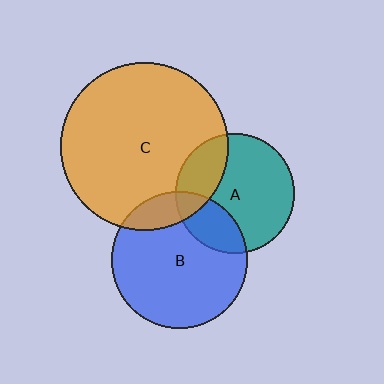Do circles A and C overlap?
Yes.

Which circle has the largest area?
Circle C (orange).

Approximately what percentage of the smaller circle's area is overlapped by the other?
Approximately 25%.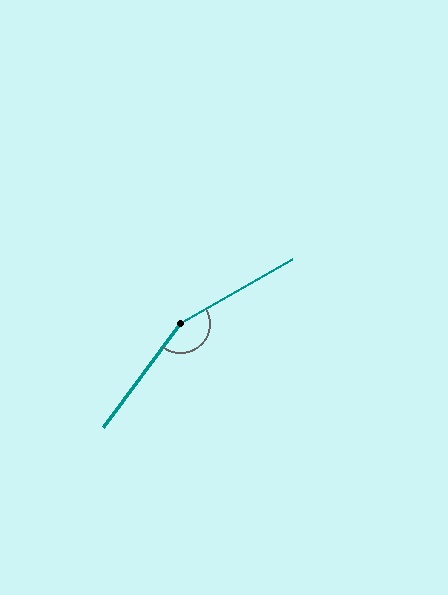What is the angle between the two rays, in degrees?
Approximately 156 degrees.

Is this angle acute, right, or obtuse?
It is obtuse.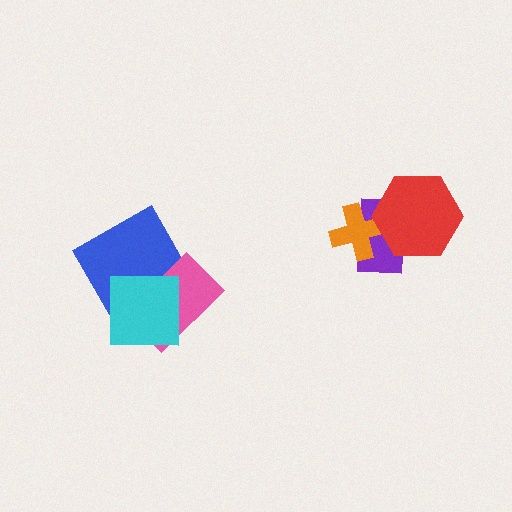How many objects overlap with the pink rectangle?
2 objects overlap with the pink rectangle.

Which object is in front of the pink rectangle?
The cyan square is in front of the pink rectangle.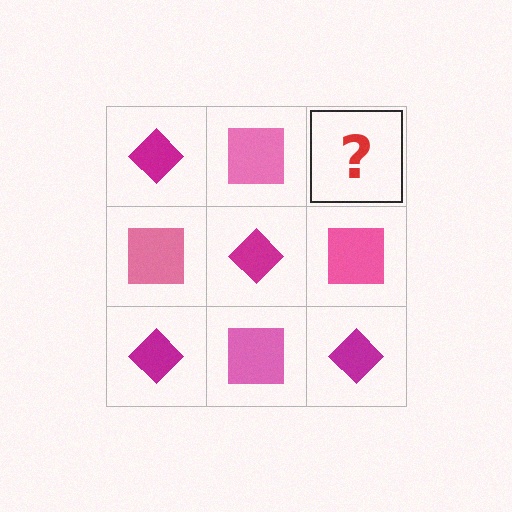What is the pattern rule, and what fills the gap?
The rule is that it alternates magenta diamond and pink square in a checkerboard pattern. The gap should be filled with a magenta diamond.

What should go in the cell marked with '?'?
The missing cell should contain a magenta diamond.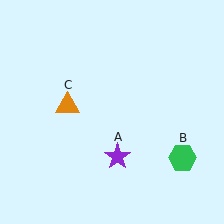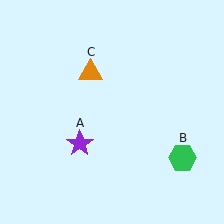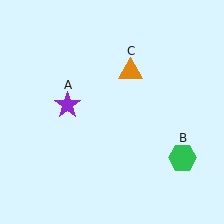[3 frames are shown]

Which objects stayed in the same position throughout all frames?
Green hexagon (object B) remained stationary.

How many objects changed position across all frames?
2 objects changed position: purple star (object A), orange triangle (object C).